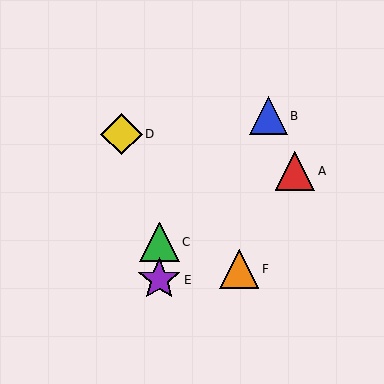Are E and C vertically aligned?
Yes, both are at x≈159.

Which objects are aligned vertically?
Objects C, E are aligned vertically.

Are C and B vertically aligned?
No, C is at x≈159 and B is at x≈268.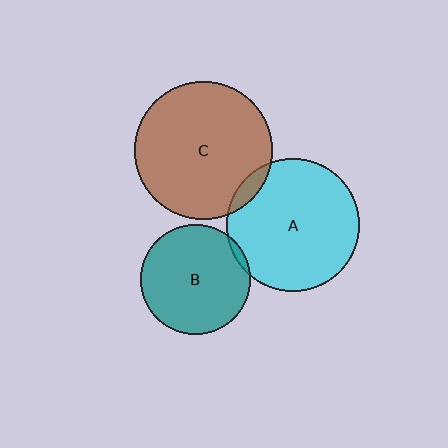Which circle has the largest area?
Circle C (brown).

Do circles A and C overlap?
Yes.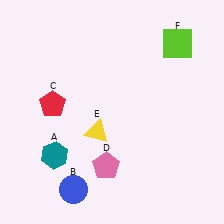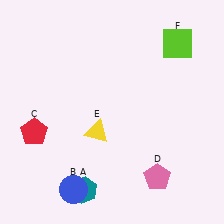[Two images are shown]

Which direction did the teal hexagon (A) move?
The teal hexagon (A) moved down.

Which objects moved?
The objects that moved are: the teal hexagon (A), the red pentagon (C), the pink pentagon (D).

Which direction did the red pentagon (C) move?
The red pentagon (C) moved down.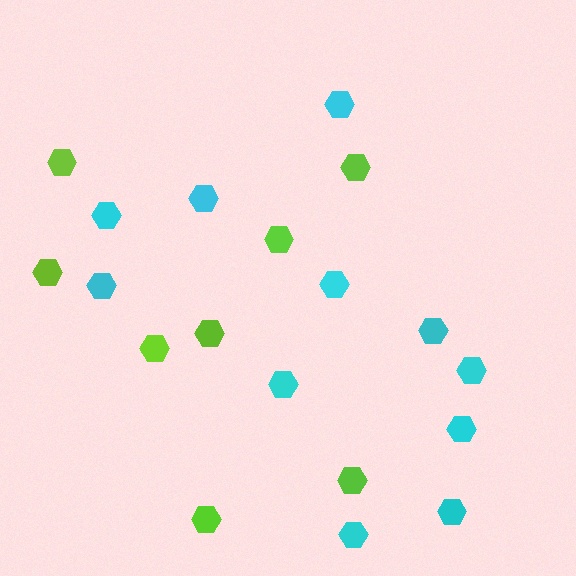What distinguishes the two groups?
There are 2 groups: one group of lime hexagons (8) and one group of cyan hexagons (11).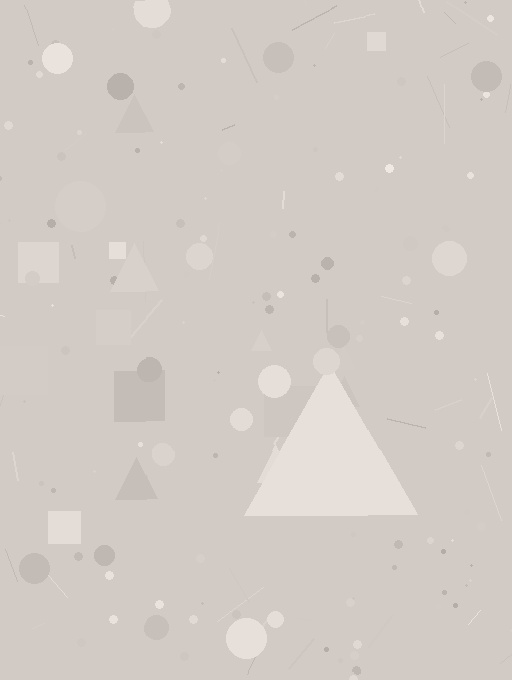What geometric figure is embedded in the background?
A triangle is embedded in the background.